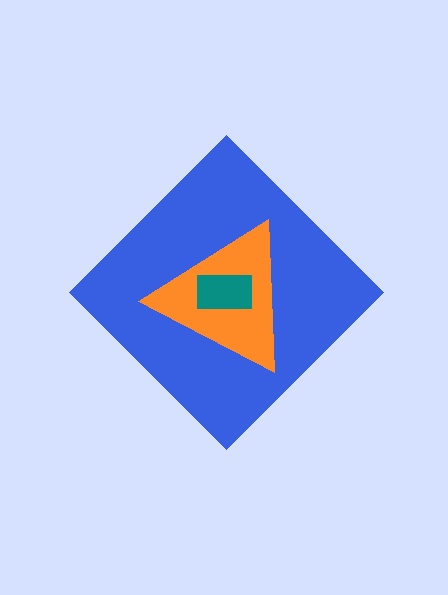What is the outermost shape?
The blue diamond.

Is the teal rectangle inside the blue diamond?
Yes.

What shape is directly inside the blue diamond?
The orange triangle.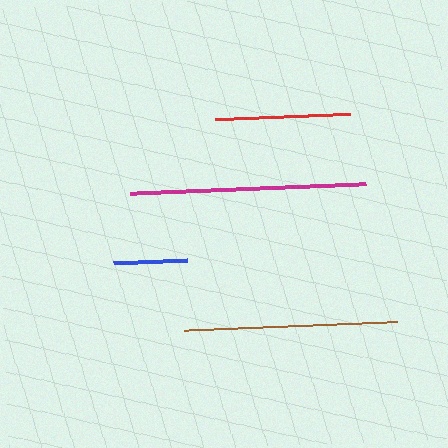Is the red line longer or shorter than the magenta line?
The magenta line is longer than the red line.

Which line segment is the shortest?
The blue line is the shortest at approximately 74 pixels.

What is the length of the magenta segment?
The magenta segment is approximately 236 pixels long.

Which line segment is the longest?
The magenta line is the longest at approximately 236 pixels.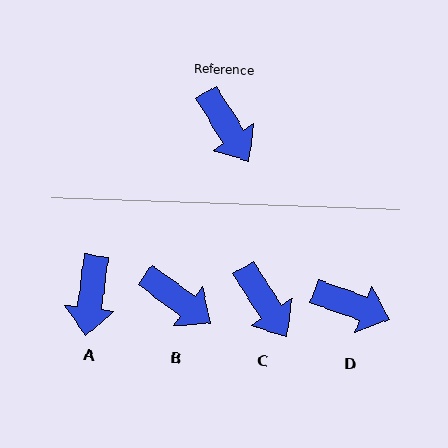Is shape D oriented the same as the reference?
No, it is off by about 37 degrees.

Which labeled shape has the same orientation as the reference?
C.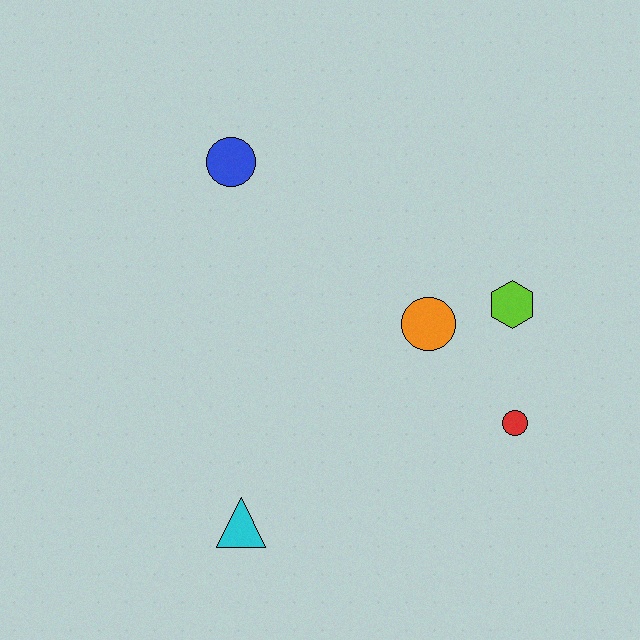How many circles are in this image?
There are 3 circles.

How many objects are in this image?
There are 5 objects.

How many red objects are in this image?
There is 1 red object.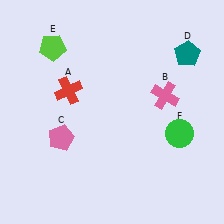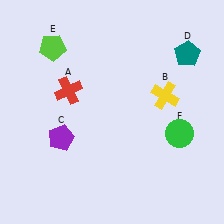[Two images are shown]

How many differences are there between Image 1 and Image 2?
There are 2 differences between the two images.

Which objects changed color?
B changed from pink to yellow. C changed from pink to purple.